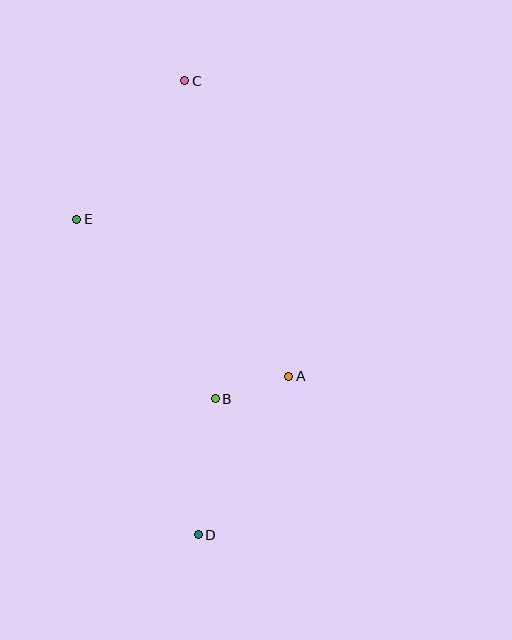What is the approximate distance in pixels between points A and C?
The distance between A and C is approximately 313 pixels.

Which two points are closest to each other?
Points A and B are closest to each other.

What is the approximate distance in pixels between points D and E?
The distance between D and E is approximately 338 pixels.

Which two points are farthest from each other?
Points C and D are farthest from each other.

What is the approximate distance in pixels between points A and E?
The distance between A and E is approximately 264 pixels.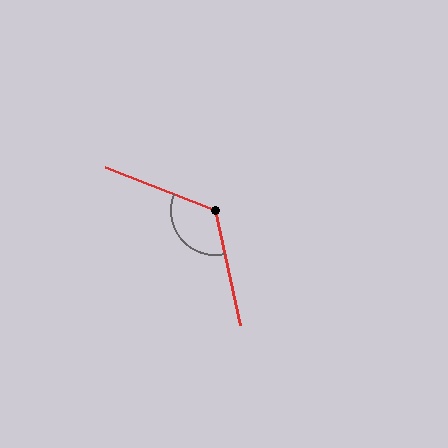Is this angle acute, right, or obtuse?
It is obtuse.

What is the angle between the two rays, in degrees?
Approximately 124 degrees.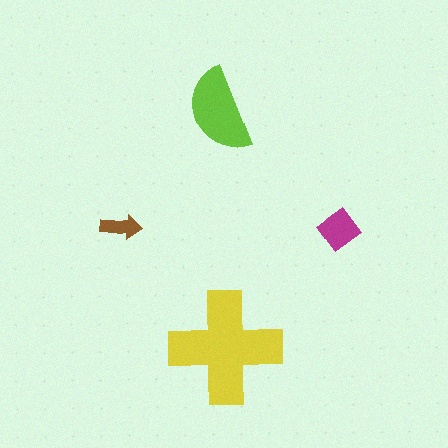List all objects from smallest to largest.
The brown arrow, the magenta diamond, the lime semicircle, the yellow cross.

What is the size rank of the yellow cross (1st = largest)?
1st.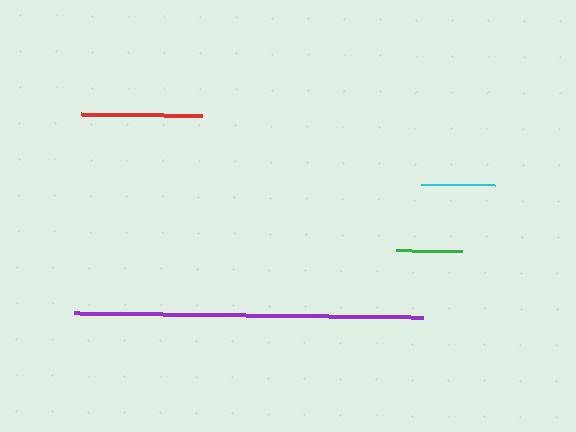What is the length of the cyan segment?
The cyan segment is approximately 73 pixels long.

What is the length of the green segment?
The green segment is approximately 66 pixels long.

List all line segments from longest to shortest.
From longest to shortest: purple, red, cyan, green.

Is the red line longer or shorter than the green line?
The red line is longer than the green line.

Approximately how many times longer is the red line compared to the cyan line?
The red line is approximately 1.6 times the length of the cyan line.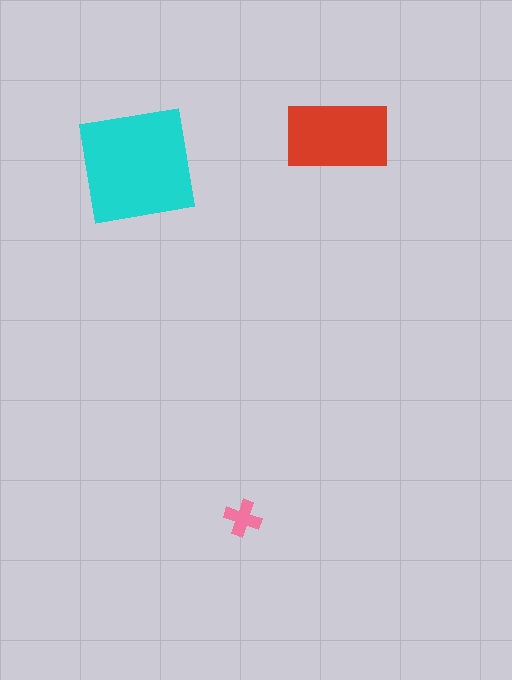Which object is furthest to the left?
The cyan square is leftmost.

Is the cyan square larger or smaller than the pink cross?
Larger.